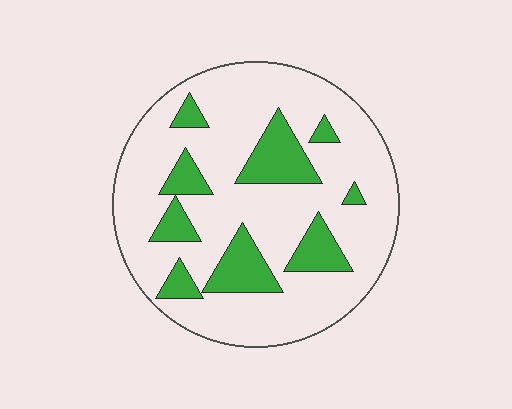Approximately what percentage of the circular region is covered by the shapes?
Approximately 20%.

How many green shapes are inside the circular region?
9.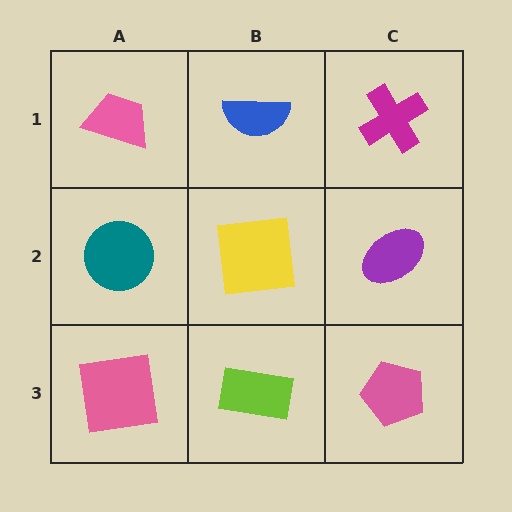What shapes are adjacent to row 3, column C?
A purple ellipse (row 2, column C), a lime rectangle (row 3, column B).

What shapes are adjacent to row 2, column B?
A blue semicircle (row 1, column B), a lime rectangle (row 3, column B), a teal circle (row 2, column A), a purple ellipse (row 2, column C).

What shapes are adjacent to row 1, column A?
A teal circle (row 2, column A), a blue semicircle (row 1, column B).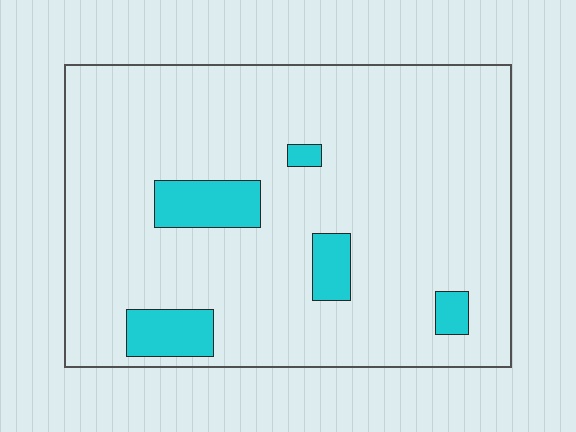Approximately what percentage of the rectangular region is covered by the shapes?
Approximately 10%.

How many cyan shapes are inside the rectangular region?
5.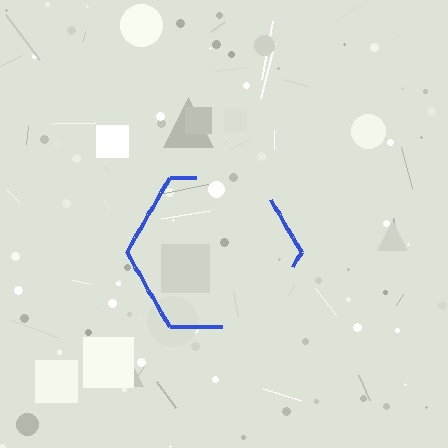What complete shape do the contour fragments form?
The contour fragments form a hexagon.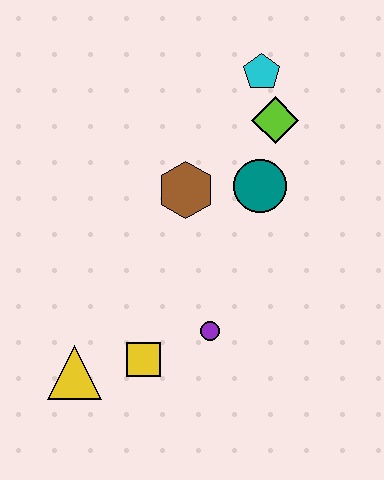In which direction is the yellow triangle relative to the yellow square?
The yellow triangle is to the left of the yellow square.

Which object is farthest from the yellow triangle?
The cyan pentagon is farthest from the yellow triangle.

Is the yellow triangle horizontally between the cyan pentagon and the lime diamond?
No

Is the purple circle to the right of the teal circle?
No